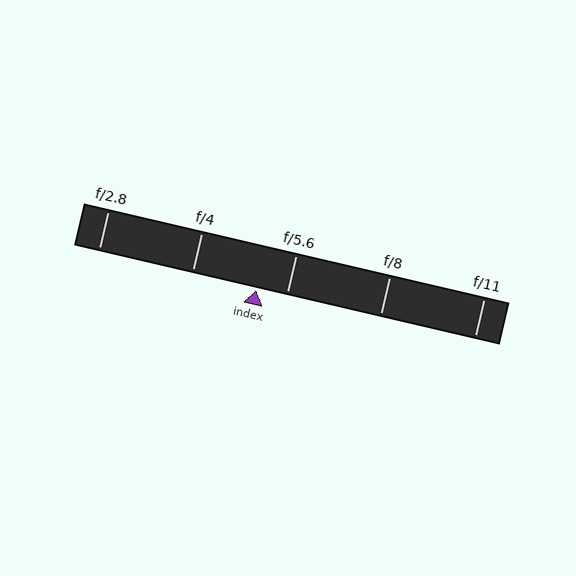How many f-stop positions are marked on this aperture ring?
There are 5 f-stop positions marked.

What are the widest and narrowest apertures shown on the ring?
The widest aperture shown is f/2.8 and the narrowest is f/11.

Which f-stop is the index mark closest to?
The index mark is closest to f/5.6.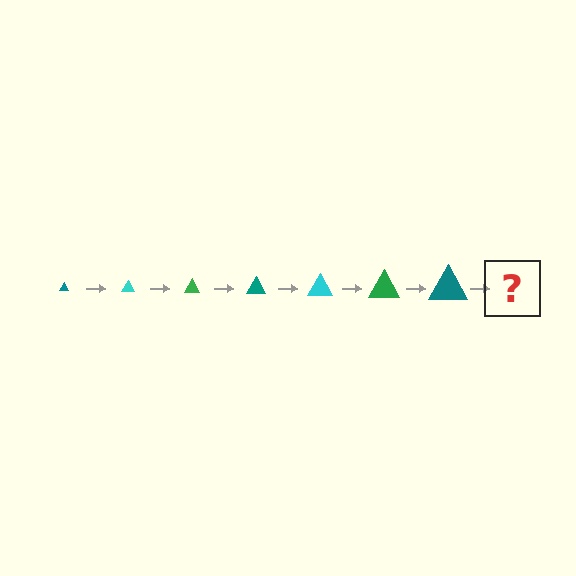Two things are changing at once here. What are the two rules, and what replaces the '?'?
The two rules are that the triangle grows larger each step and the color cycles through teal, cyan, and green. The '?' should be a cyan triangle, larger than the previous one.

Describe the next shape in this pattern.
It should be a cyan triangle, larger than the previous one.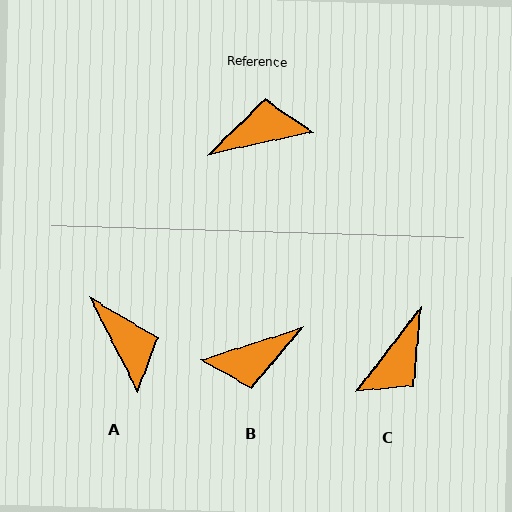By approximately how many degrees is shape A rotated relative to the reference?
Approximately 75 degrees clockwise.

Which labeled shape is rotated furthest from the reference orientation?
B, about 174 degrees away.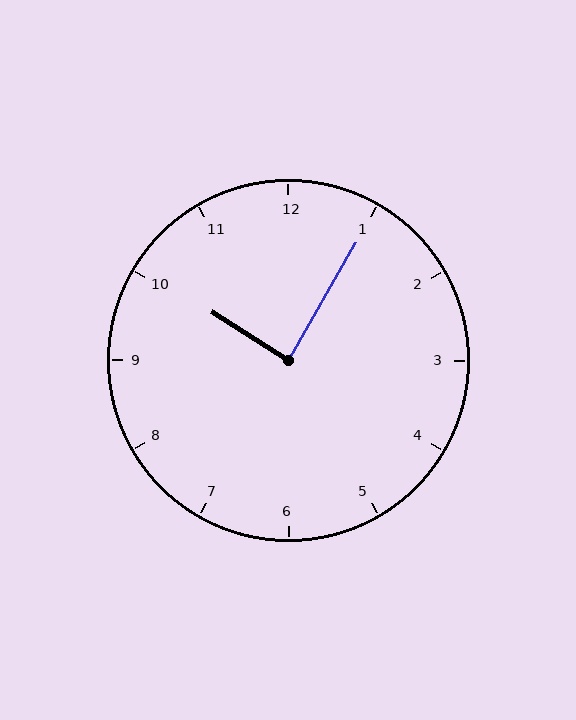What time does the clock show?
10:05.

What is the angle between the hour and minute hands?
Approximately 88 degrees.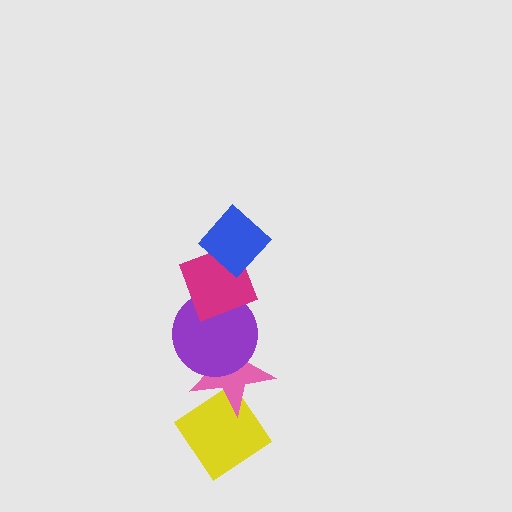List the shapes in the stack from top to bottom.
From top to bottom: the blue diamond, the magenta diamond, the purple circle, the pink star, the yellow diamond.